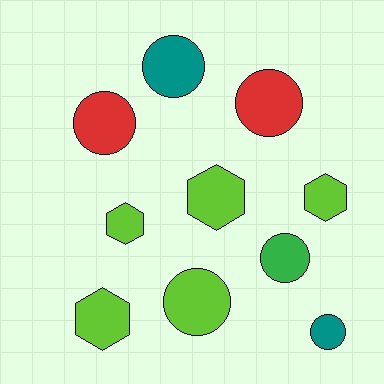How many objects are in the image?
There are 10 objects.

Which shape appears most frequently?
Circle, with 6 objects.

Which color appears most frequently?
Lime, with 5 objects.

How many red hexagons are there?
There are no red hexagons.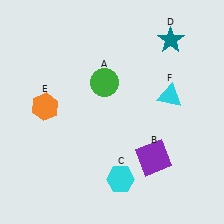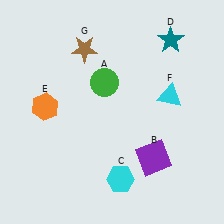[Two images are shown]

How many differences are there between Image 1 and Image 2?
There is 1 difference between the two images.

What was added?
A brown star (G) was added in Image 2.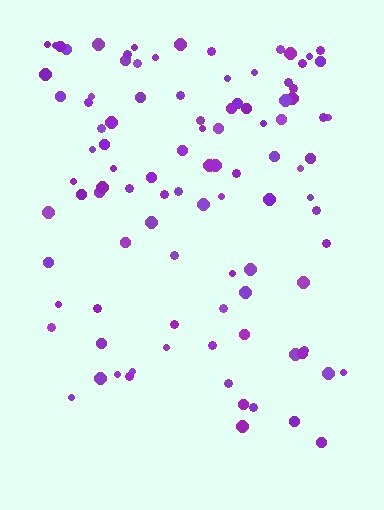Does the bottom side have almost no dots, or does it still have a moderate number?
Still a moderate number, just noticeably fewer than the top.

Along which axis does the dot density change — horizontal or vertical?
Vertical.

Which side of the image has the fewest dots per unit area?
The bottom.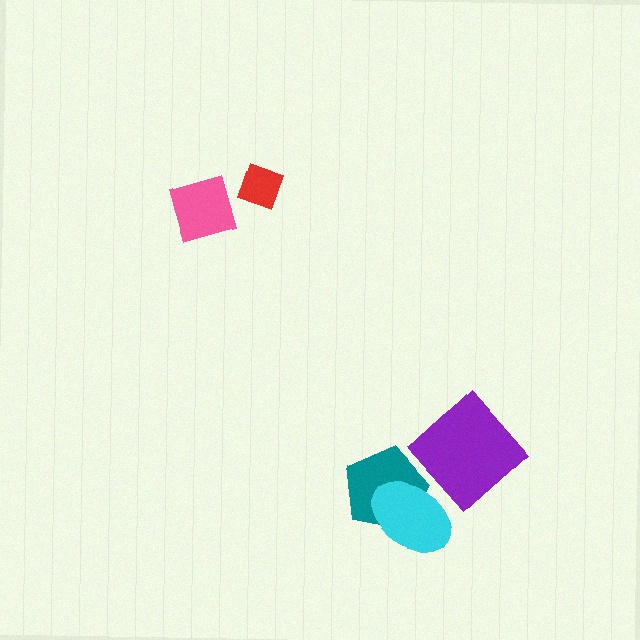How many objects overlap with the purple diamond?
0 objects overlap with the purple diamond.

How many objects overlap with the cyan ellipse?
1 object overlaps with the cyan ellipse.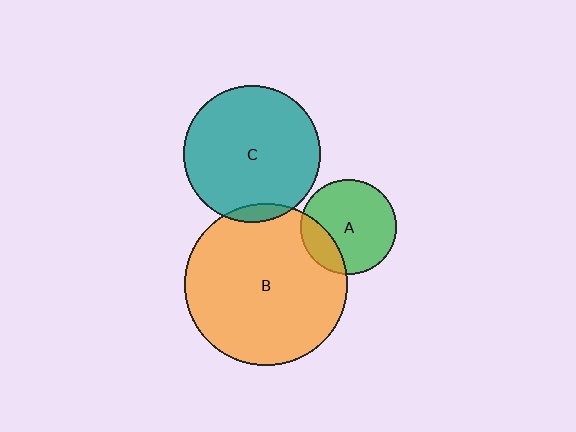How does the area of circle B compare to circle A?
Approximately 2.9 times.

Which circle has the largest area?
Circle B (orange).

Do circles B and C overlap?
Yes.